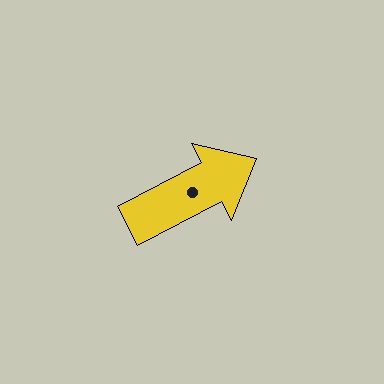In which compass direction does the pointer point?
Northeast.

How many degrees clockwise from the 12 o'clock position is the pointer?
Approximately 62 degrees.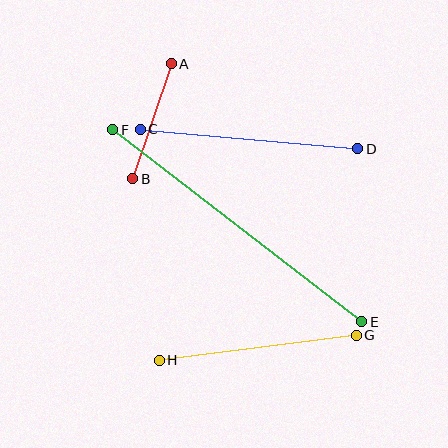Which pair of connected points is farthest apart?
Points E and F are farthest apart.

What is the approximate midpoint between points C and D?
The midpoint is at approximately (249, 139) pixels.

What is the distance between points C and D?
The distance is approximately 218 pixels.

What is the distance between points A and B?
The distance is approximately 121 pixels.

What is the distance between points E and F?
The distance is approximately 314 pixels.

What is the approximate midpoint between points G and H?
The midpoint is at approximately (258, 348) pixels.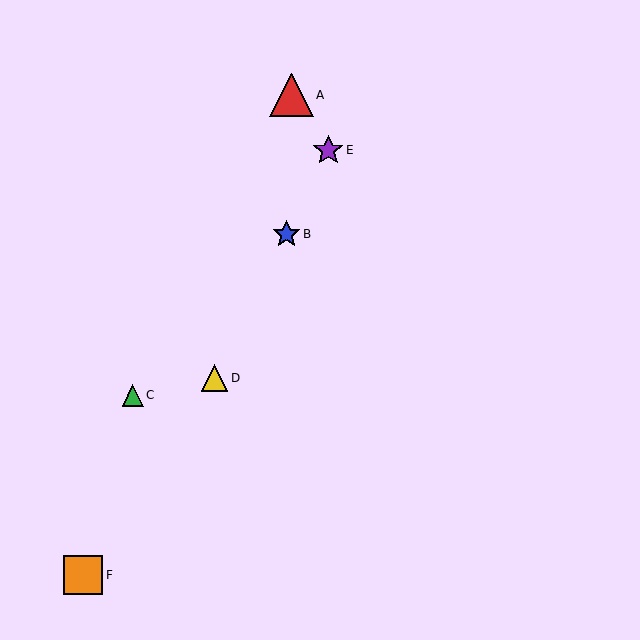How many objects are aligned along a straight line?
3 objects (B, D, E) are aligned along a straight line.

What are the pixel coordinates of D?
Object D is at (215, 378).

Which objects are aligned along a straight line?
Objects B, D, E are aligned along a straight line.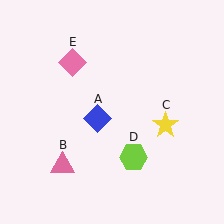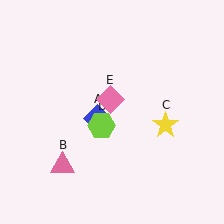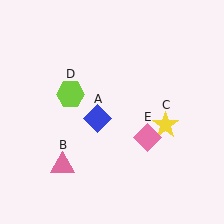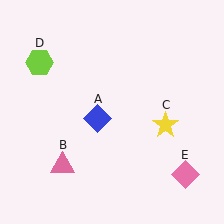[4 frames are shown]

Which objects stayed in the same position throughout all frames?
Blue diamond (object A) and pink triangle (object B) and yellow star (object C) remained stationary.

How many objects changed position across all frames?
2 objects changed position: lime hexagon (object D), pink diamond (object E).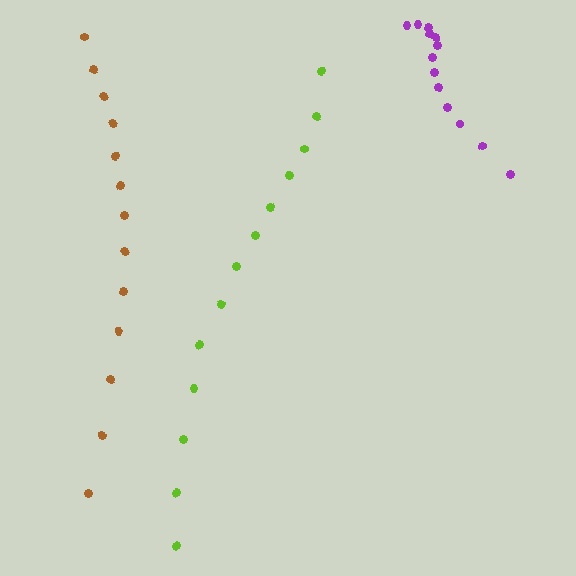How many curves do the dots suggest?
There are 3 distinct paths.